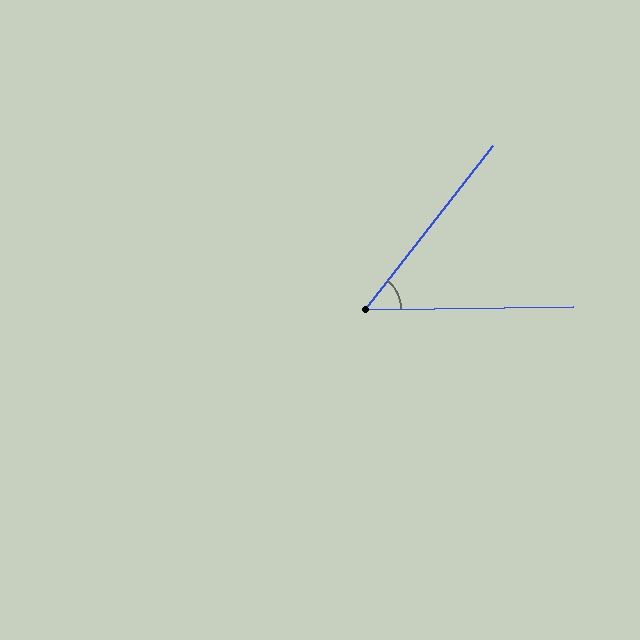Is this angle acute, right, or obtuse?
It is acute.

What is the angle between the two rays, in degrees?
Approximately 51 degrees.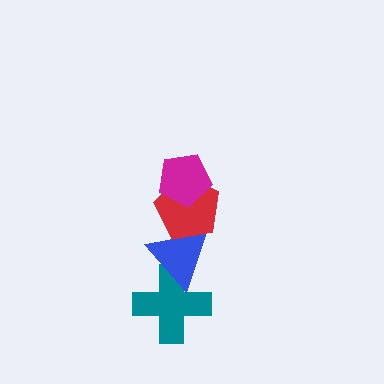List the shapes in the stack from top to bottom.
From top to bottom: the magenta pentagon, the red pentagon, the blue triangle, the teal cross.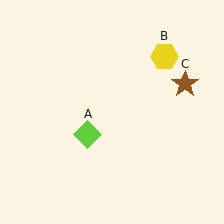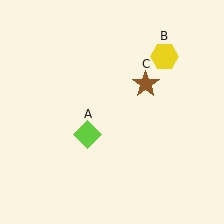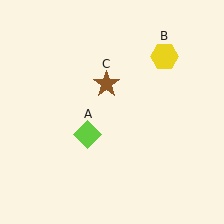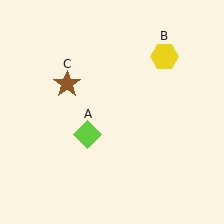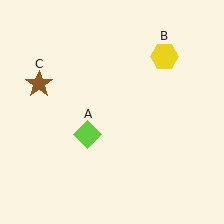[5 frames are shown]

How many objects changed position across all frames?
1 object changed position: brown star (object C).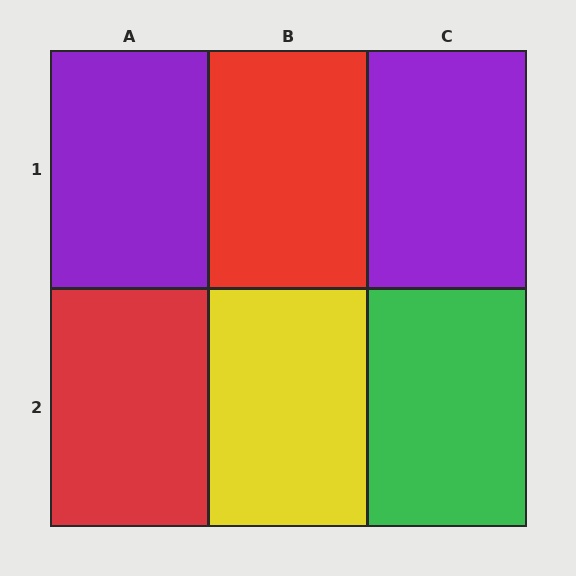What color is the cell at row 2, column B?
Yellow.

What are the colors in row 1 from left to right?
Purple, red, purple.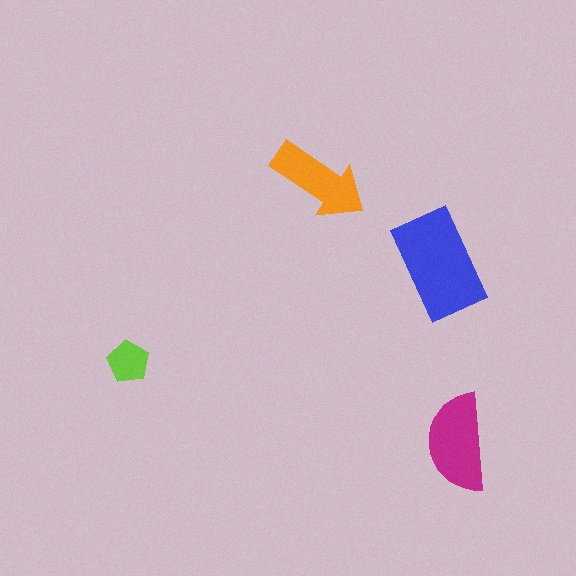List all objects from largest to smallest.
The blue rectangle, the magenta semicircle, the orange arrow, the lime pentagon.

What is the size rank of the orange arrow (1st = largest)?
3rd.